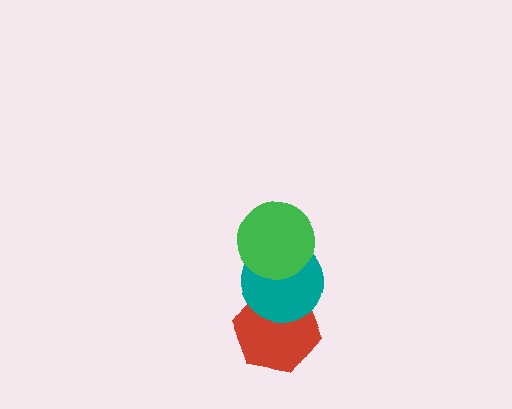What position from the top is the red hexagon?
The red hexagon is 3rd from the top.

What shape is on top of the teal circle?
The green circle is on top of the teal circle.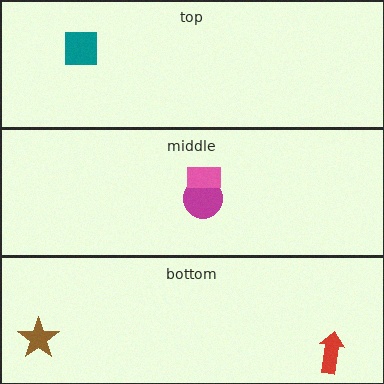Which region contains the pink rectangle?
The middle region.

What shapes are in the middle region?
The magenta circle, the pink rectangle.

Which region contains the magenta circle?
The middle region.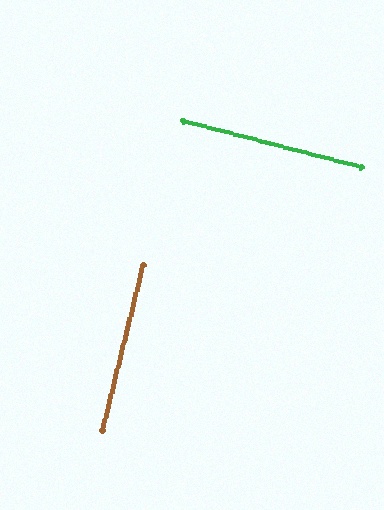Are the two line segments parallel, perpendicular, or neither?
Perpendicular — they meet at approximately 89°.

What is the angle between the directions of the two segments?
Approximately 89 degrees.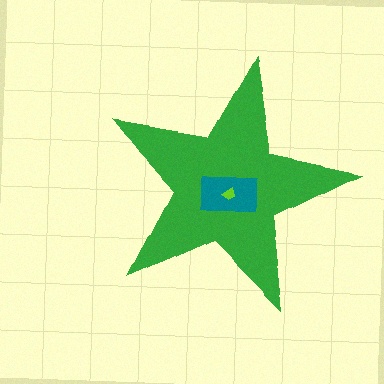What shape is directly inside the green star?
The teal rectangle.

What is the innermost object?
The lime trapezoid.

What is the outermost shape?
The green star.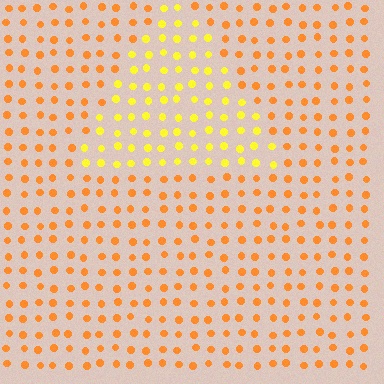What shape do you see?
I see a triangle.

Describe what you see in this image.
The image is filled with small orange elements in a uniform arrangement. A triangle-shaped region is visible where the elements are tinted to a slightly different hue, forming a subtle color boundary.